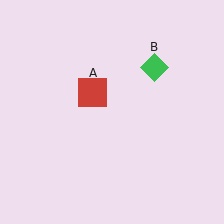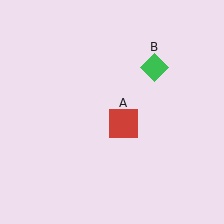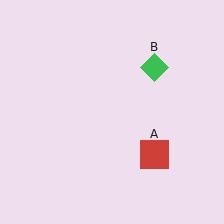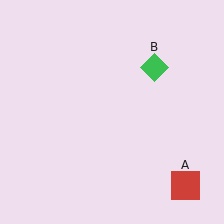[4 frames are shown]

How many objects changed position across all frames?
1 object changed position: red square (object A).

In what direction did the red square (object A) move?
The red square (object A) moved down and to the right.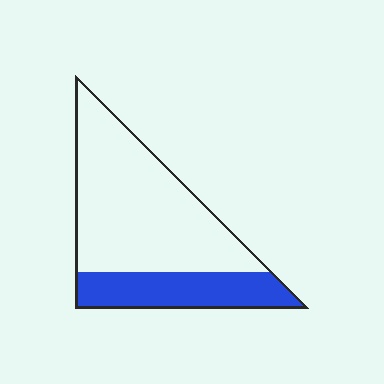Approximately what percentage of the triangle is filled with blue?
Approximately 30%.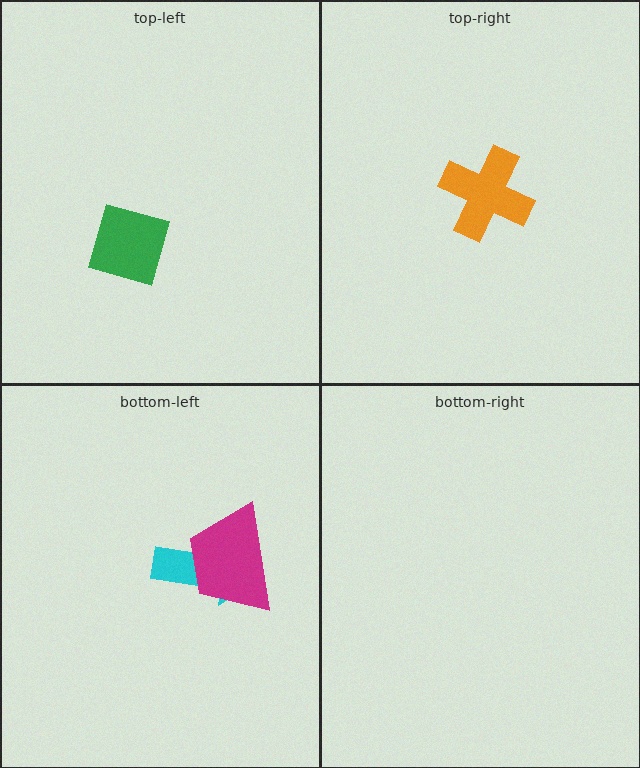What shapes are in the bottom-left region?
The cyan arrow, the magenta trapezoid.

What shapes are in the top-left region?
The green diamond.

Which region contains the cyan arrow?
The bottom-left region.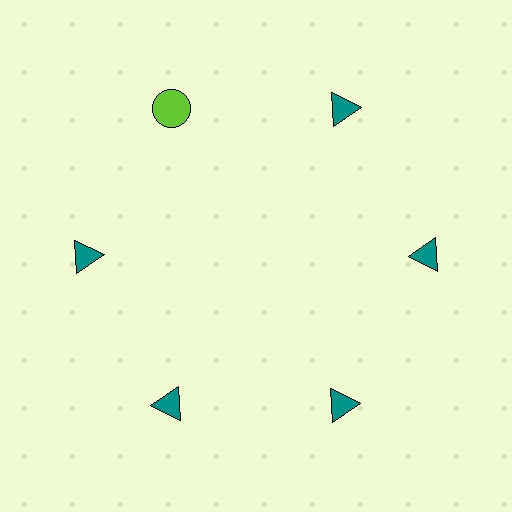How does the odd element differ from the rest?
It differs in both color (lime instead of teal) and shape (circle instead of triangle).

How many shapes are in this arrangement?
There are 6 shapes arranged in a ring pattern.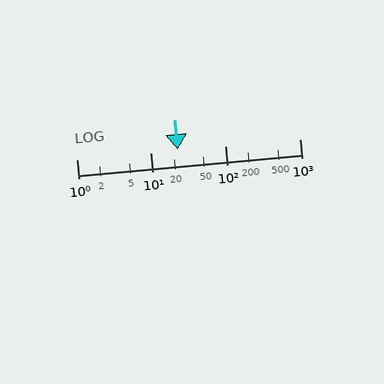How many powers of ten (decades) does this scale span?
The scale spans 3 decades, from 1 to 1000.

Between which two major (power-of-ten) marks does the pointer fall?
The pointer is between 10 and 100.